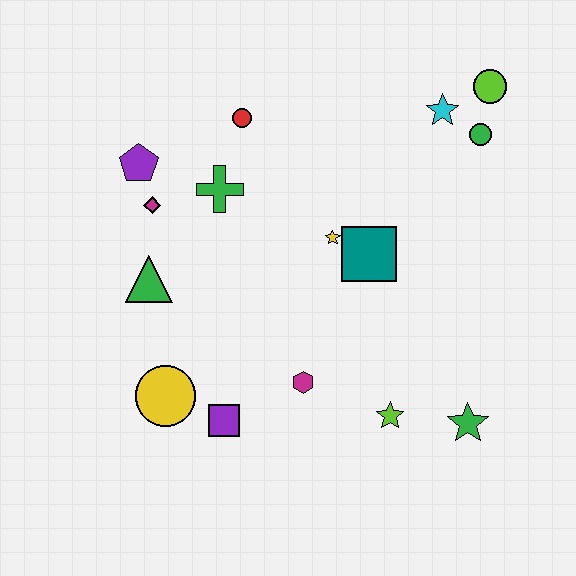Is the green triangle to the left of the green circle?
Yes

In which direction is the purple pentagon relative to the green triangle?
The purple pentagon is above the green triangle.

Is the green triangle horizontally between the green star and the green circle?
No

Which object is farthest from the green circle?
The yellow circle is farthest from the green circle.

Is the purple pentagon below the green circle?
Yes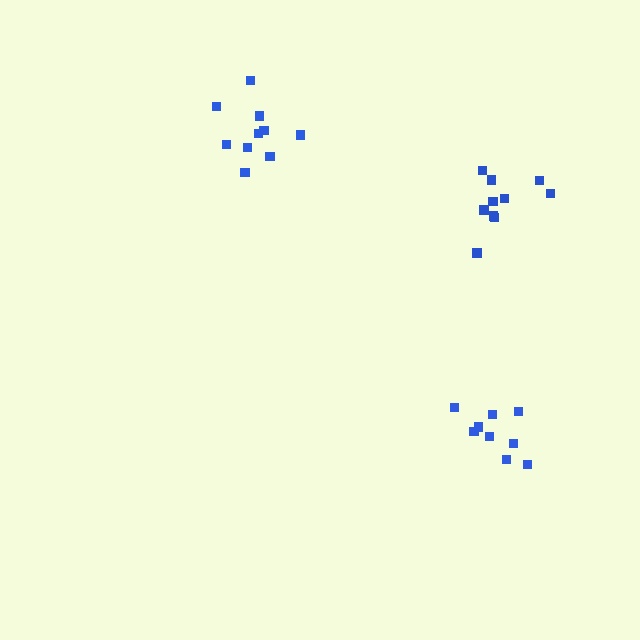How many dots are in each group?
Group 1: 9 dots, Group 2: 10 dots, Group 3: 10 dots (29 total).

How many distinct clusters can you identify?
There are 3 distinct clusters.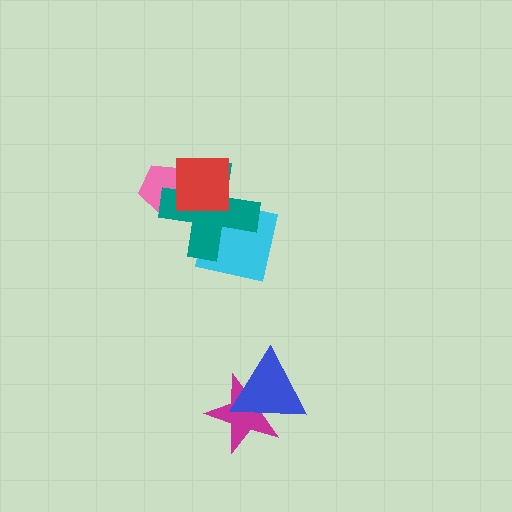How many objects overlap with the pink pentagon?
2 objects overlap with the pink pentagon.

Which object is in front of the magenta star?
The blue triangle is in front of the magenta star.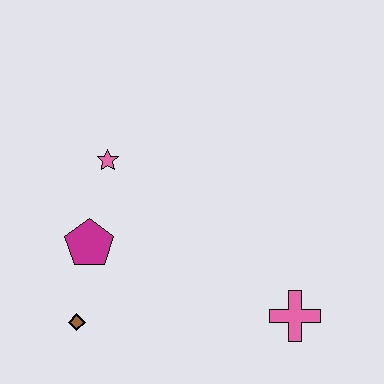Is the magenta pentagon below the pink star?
Yes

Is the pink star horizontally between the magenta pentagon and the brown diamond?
No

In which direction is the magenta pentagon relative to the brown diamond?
The magenta pentagon is above the brown diamond.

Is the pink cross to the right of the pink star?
Yes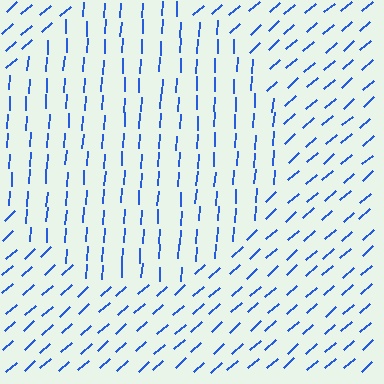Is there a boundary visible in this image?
Yes, there is a texture boundary formed by a change in line orientation.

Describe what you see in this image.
The image is filled with small blue line segments. A circle region in the image has lines oriented differently from the surrounding lines, creating a visible texture boundary.